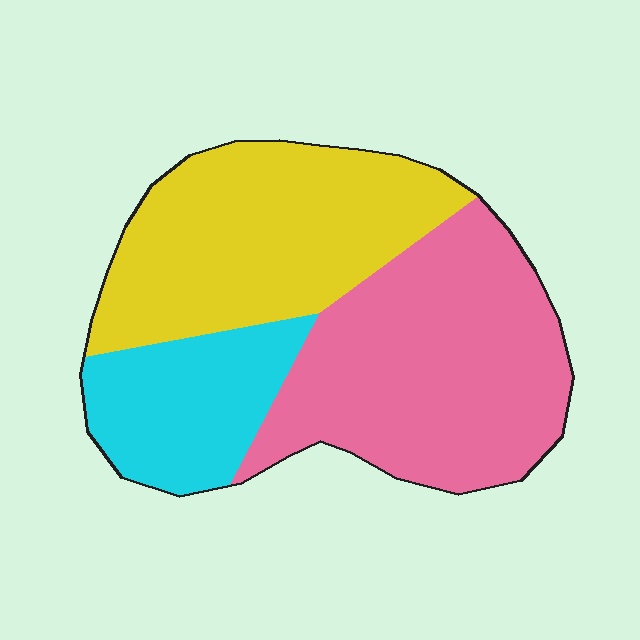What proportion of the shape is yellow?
Yellow takes up about three eighths (3/8) of the shape.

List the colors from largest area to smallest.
From largest to smallest: pink, yellow, cyan.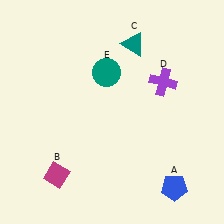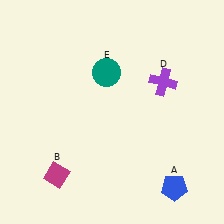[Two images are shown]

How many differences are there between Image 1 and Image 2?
There is 1 difference between the two images.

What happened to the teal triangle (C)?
The teal triangle (C) was removed in Image 2. It was in the top-right area of Image 1.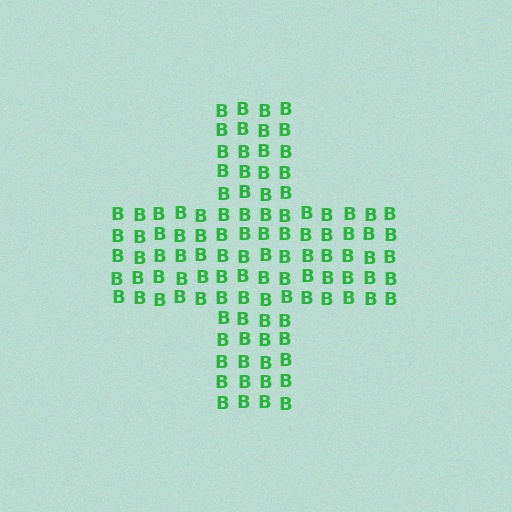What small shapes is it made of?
It is made of small letter B's.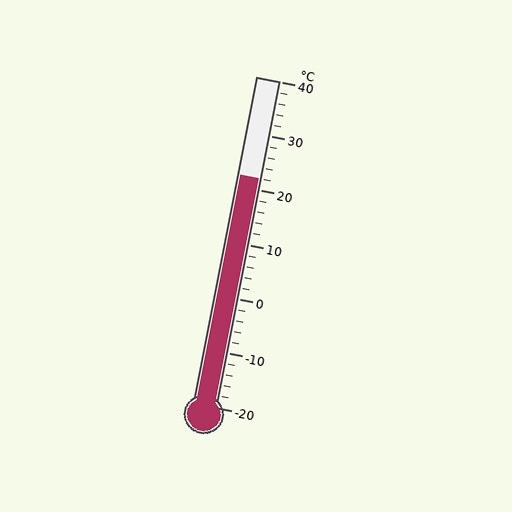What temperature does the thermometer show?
The thermometer shows approximately 22°C.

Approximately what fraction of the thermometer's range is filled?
The thermometer is filled to approximately 70% of its range.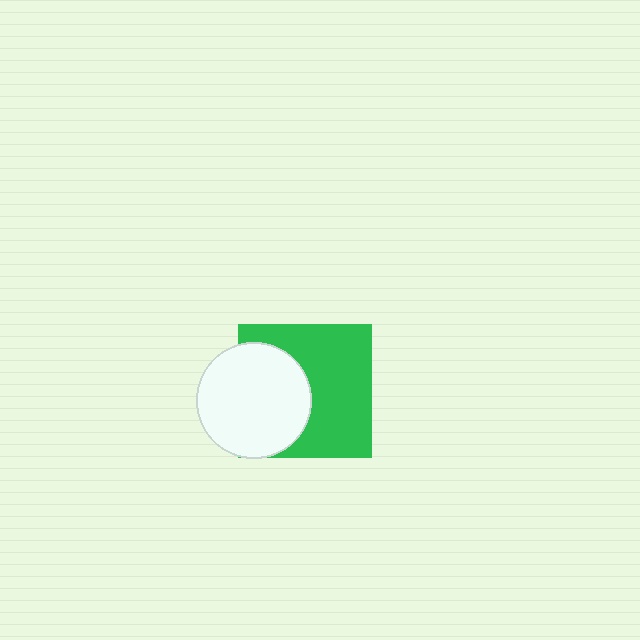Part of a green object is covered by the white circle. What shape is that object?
It is a square.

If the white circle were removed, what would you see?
You would see the complete green square.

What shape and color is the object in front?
The object in front is a white circle.